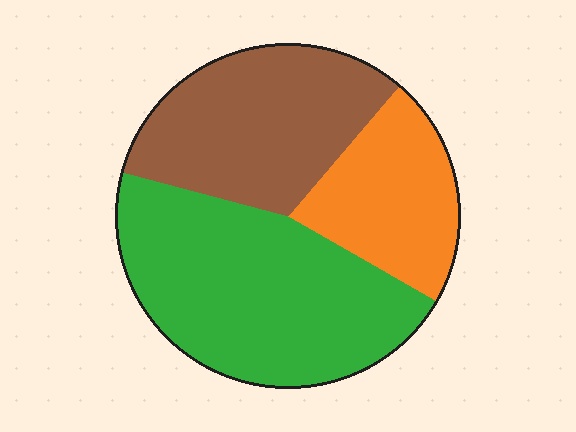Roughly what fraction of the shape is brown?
Brown covers 32% of the shape.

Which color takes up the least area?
Orange, at roughly 20%.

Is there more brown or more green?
Green.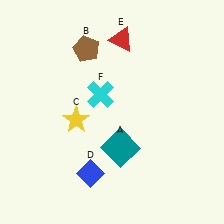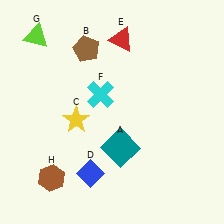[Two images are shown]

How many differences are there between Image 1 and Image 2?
There are 2 differences between the two images.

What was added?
A lime triangle (G), a brown hexagon (H) were added in Image 2.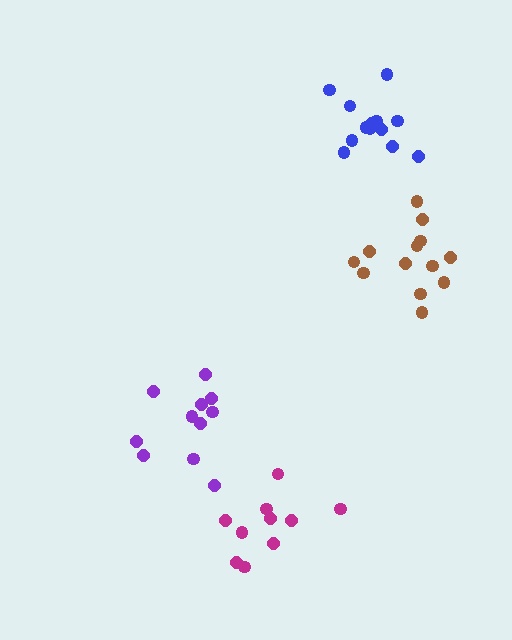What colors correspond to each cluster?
The clusters are colored: blue, purple, magenta, brown.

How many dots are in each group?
Group 1: 13 dots, Group 2: 11 dots, Group 3: 10 dots, Group 4: 13 dots (47 total).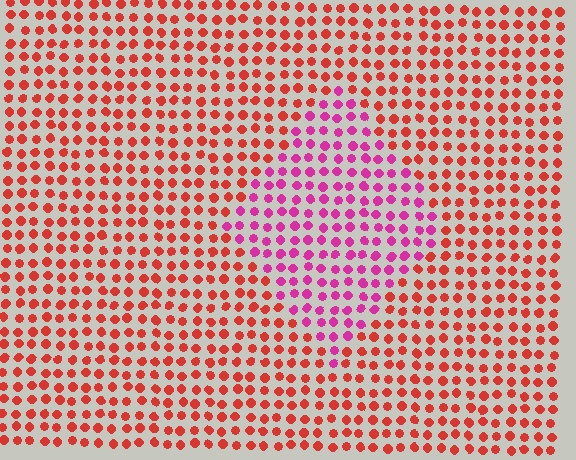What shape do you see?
I see a diamond.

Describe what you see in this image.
The image is filled with small red elements in a uniform arrangement. A diamond-shaped region is visible where the elements are tinted to a slightly different hue, forming a subtle color boundary.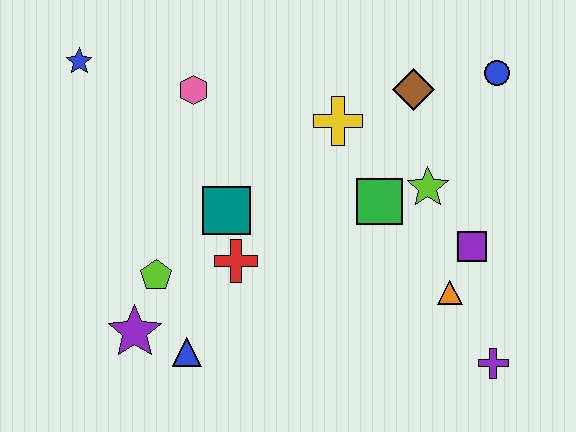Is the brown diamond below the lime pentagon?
No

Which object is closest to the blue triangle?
The purple star is closest to the blue triangle.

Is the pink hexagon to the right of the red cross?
No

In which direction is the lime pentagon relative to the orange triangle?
The lime pentagon is to the left of the orange triangle.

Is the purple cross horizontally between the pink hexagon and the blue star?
No